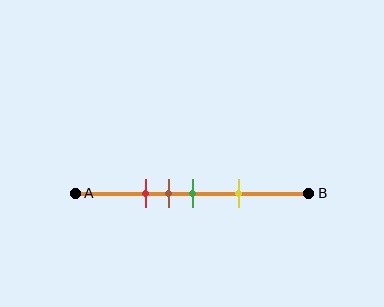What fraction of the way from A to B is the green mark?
The green mark is approximately 50% (0.5) of the way from A to B.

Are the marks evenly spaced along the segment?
No, the marks are not evenly spaced.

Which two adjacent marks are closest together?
The brown and green marks are the closest adjacent pair.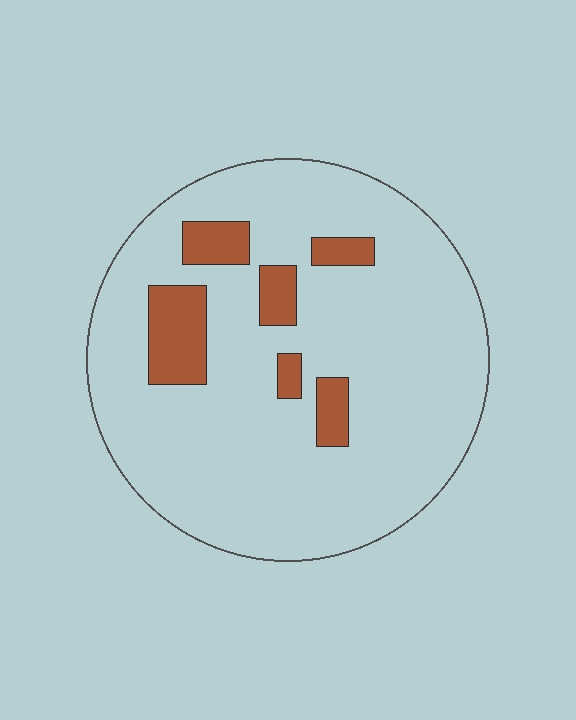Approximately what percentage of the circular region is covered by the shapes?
Approximately 15%.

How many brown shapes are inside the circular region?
6.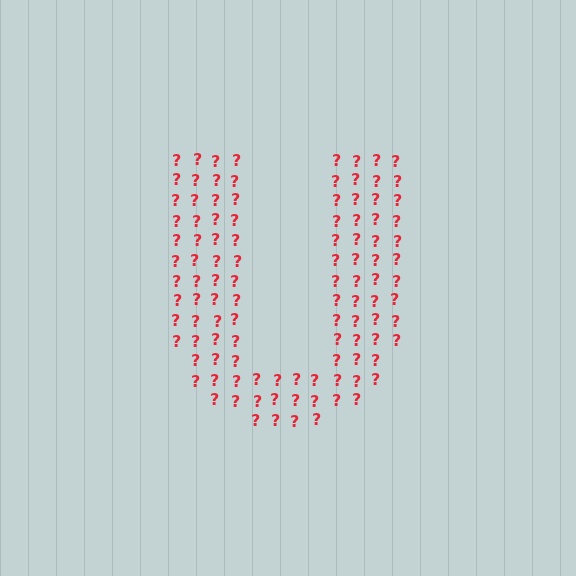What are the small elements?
The small elements are question marks.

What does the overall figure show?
The overall figure shows the letter U.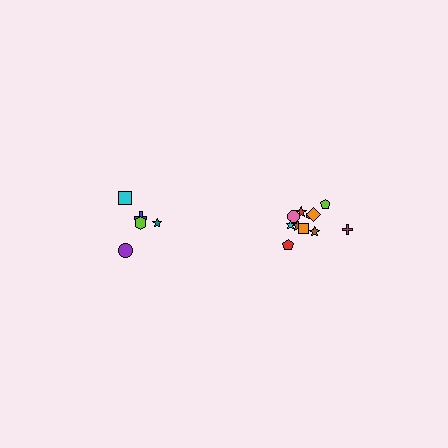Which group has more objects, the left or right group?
The right group.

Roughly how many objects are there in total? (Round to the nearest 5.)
Roughly 15 objects in total.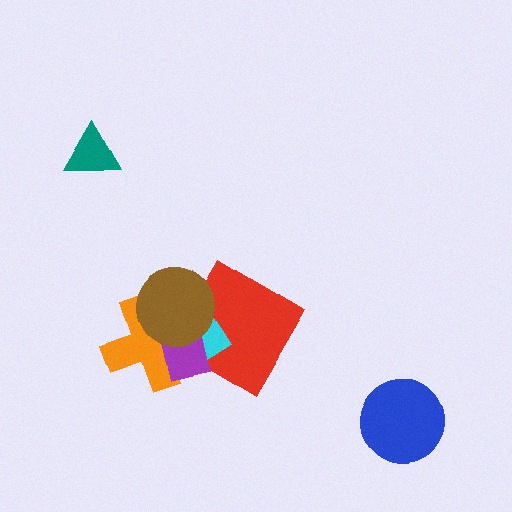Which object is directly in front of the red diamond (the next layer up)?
The cyan diamond is directly in front of the red diamond.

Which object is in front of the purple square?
The brown circle is in front of the purple square.